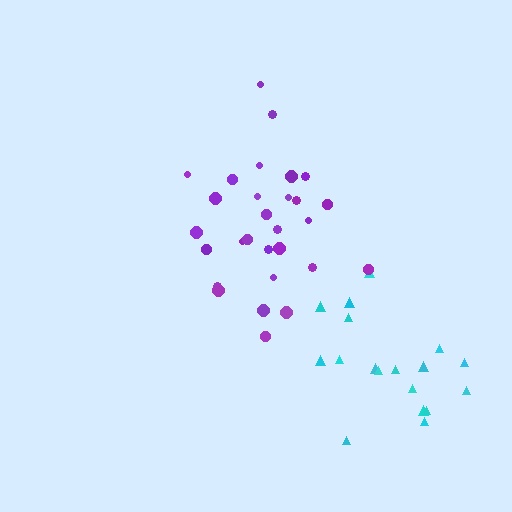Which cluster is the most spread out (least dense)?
Cyan.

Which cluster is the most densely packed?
Purple.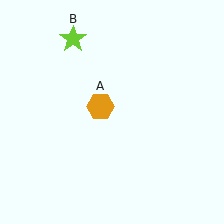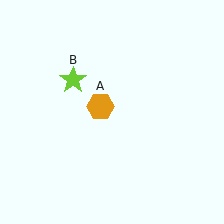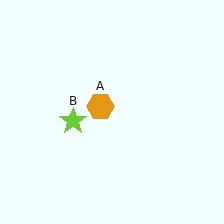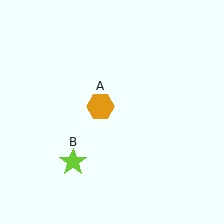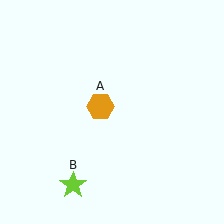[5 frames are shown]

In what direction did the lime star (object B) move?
The lime star (object B) moved down.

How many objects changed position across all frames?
1 object changed position: lime star (object B).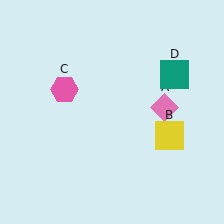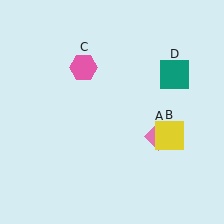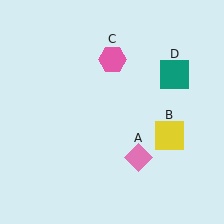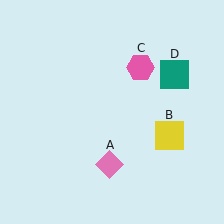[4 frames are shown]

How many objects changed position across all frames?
2 objects changed position: pink diamond (object A), pink hexagon (object C).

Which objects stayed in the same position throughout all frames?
Yellow square (object B) and teal square (object D) remained stationary.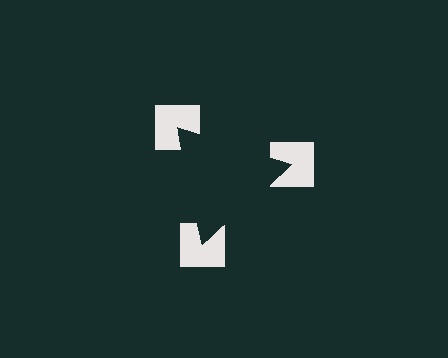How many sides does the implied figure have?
3 sides.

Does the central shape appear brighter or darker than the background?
It typically appears slightly darker than the background, even though no actual brightness change is drawn.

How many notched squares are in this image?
There are 3 — one at each vertex of the illusory triangle.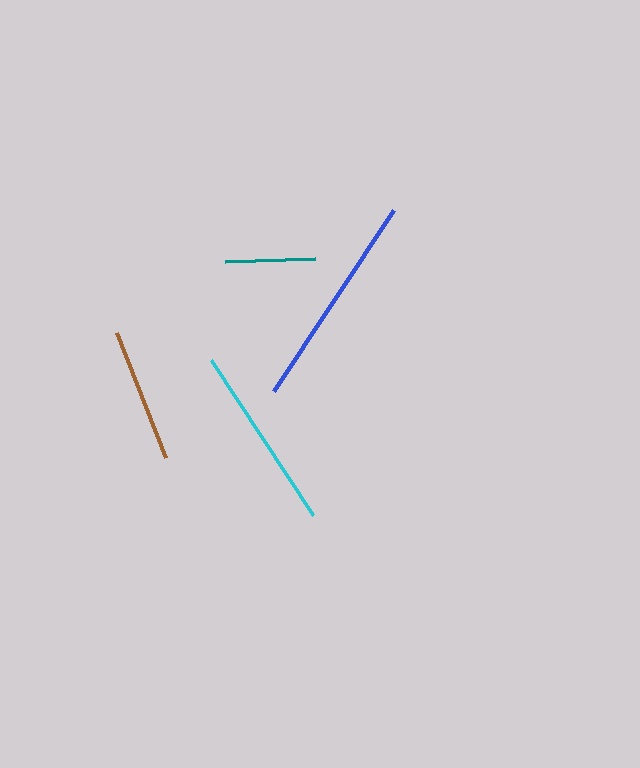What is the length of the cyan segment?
The cyan segment is approximately 186 pixels long.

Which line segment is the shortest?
The teal line is the shortest at approximately 91 pixels.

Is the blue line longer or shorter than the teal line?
The blue line is longer than the teal line.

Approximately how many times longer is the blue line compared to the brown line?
The blue line is approximately 1.6 times the length of the brown line.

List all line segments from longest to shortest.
From longest to shortest: blue, cyan, brown, teal.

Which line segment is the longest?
The blue line is the longest at approximately 217 pixels.